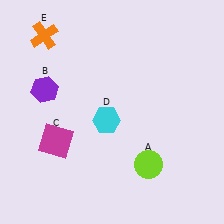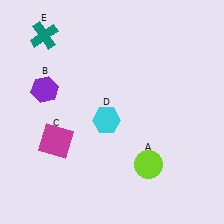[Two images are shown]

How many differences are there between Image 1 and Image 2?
There is 1 difference between the two images.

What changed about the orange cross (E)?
In Image 1, E is orange. In Image 2, it changed to teal.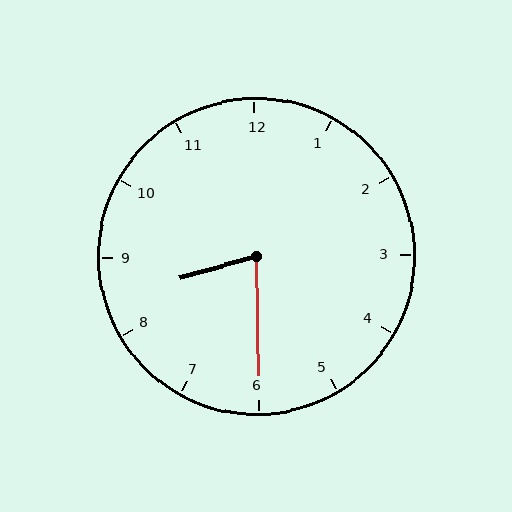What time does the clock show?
8:30.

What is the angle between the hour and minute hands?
Approximately 75 degrees.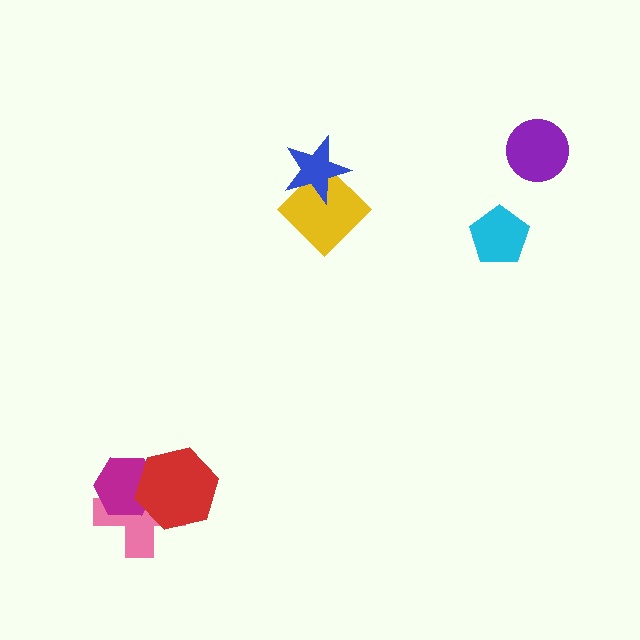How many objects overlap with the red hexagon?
2 objects overlap with the red hexagon.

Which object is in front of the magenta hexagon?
The red hexagon is in front of the magenta hexagon.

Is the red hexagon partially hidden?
No, no other shape covers it.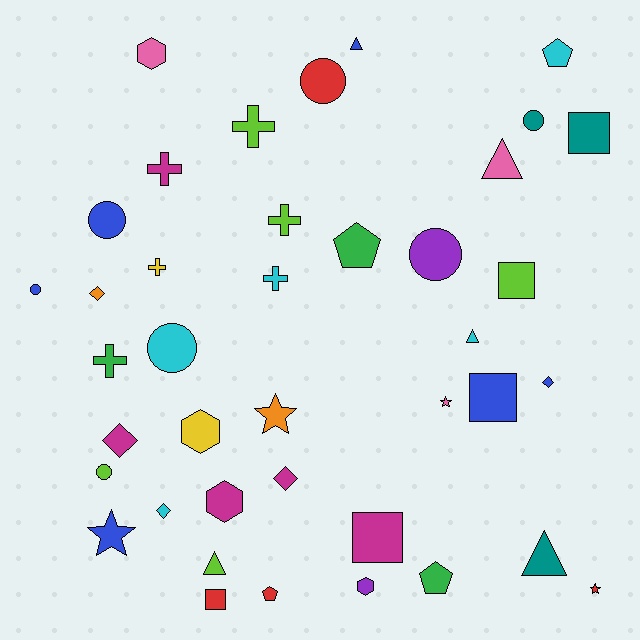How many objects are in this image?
There are 40 objects.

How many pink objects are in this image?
There are 3 pink objects.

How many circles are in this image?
There are 7 circles.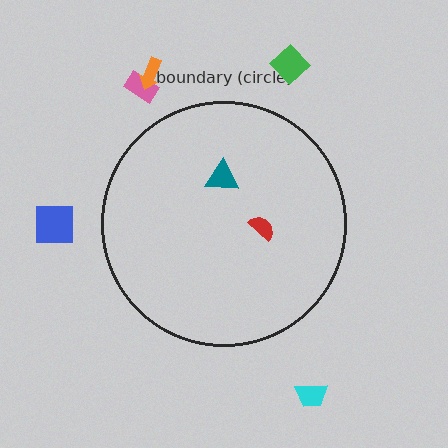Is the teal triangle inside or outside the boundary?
Inside.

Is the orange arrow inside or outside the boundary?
Outside.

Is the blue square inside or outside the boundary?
Outside.